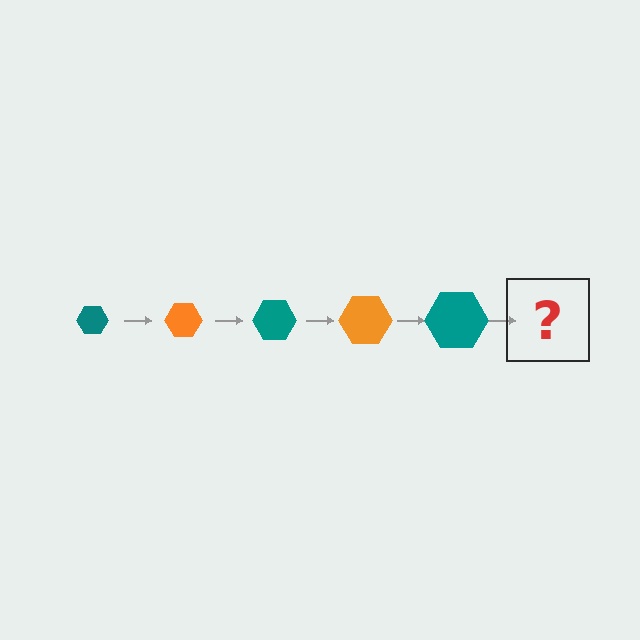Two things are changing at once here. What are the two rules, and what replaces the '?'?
The two rules are that the hexagon grows larger each step and the color cycles through teal and orange. The '?' should be an orange hexagon, larger than the previous one.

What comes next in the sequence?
The next element should be an orange hexagon, larger than the previous one.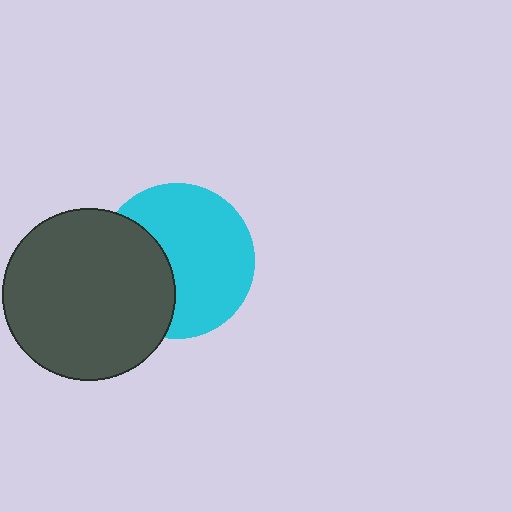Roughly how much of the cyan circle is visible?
Most of it is visible (roughly 65%).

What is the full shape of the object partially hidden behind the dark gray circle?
The partially hidden object is a cyan circle.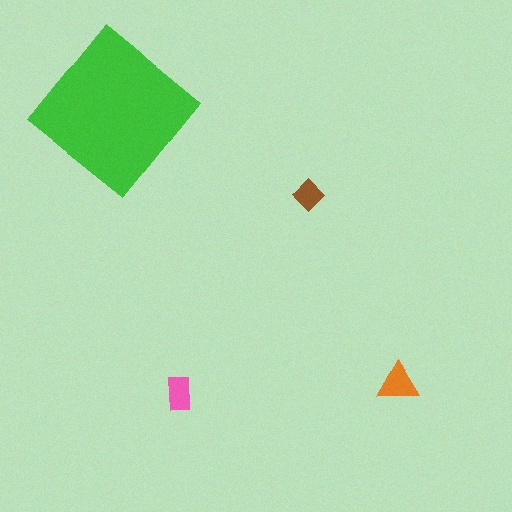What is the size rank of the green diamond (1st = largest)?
1st.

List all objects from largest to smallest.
The green diamond, the orange triangle, the pink rectangle, the brown diamond.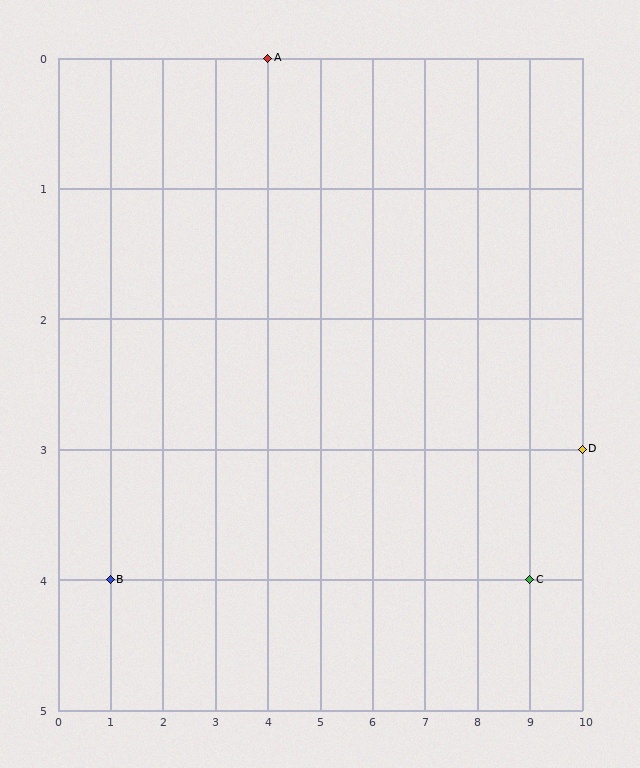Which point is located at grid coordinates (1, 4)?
Point B is at (1, 4).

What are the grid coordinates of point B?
Point B is at grid coordinates (1, 4).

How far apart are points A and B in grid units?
Points A and B are 3 columns and 4 rows apart (about 5.0 grid units diagonally).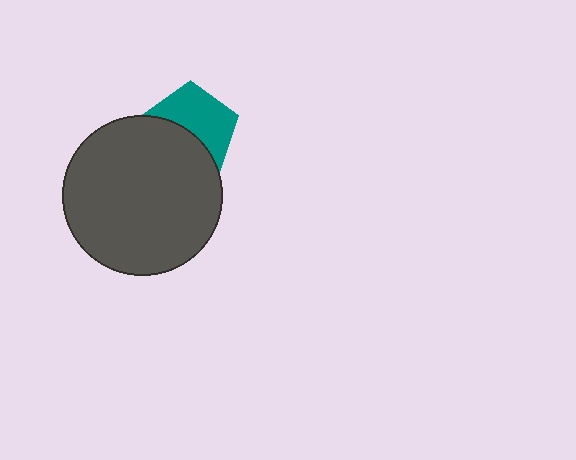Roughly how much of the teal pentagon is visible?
About half of it is visible (roughly 55%).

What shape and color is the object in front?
The object in front is a dark gray circle.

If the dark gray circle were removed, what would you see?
You would see the complete teal pentagon.